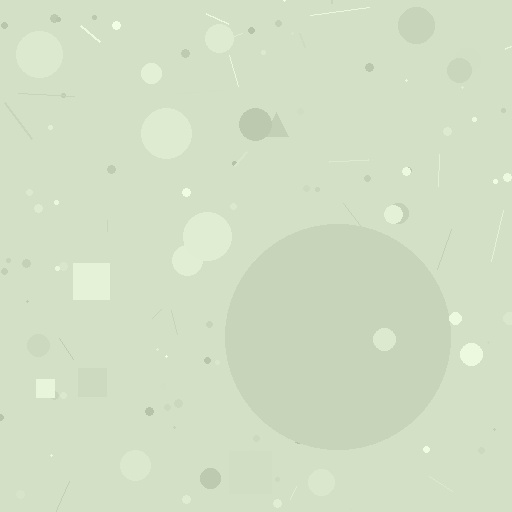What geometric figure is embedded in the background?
A circle is embedded in the background.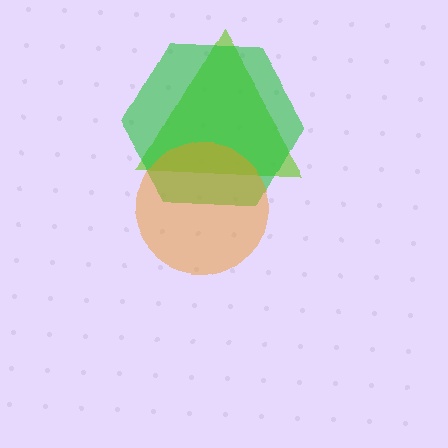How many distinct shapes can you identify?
There are 3 distinct shapes: a lime triangle, a green hexagon, an orange circle.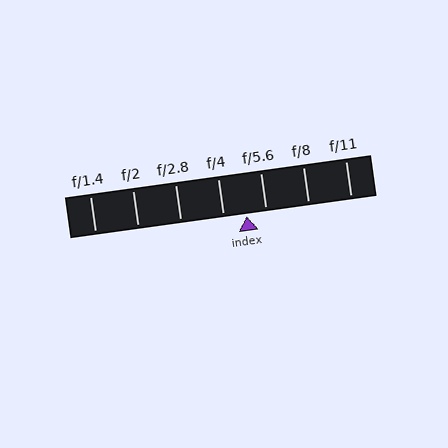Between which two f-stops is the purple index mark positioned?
The index mark is between f/4 and f/5.6.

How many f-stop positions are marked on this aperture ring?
There are 7 f-stop positions marked.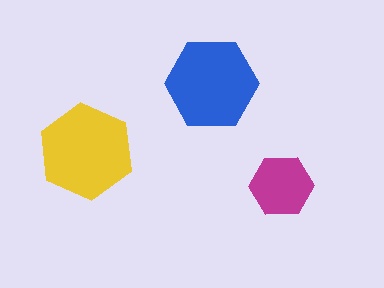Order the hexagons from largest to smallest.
the yellow one, the blue one, the magenta one.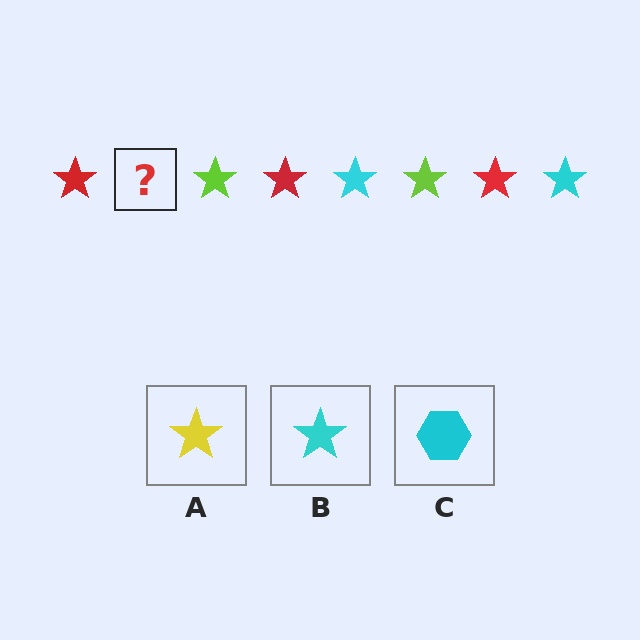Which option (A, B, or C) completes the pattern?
B.